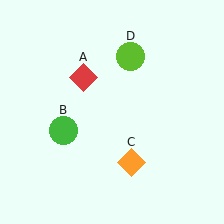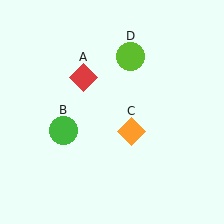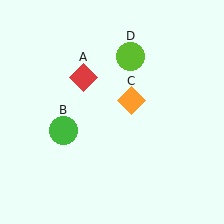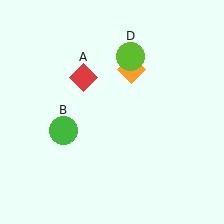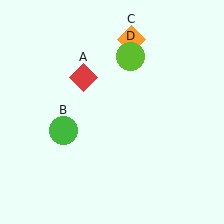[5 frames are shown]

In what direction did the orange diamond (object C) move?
The orange diamond (object C) moved up.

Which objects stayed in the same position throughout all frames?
Red diamond (object A) and green circle (object B) and lime circle (object D) remained stationary.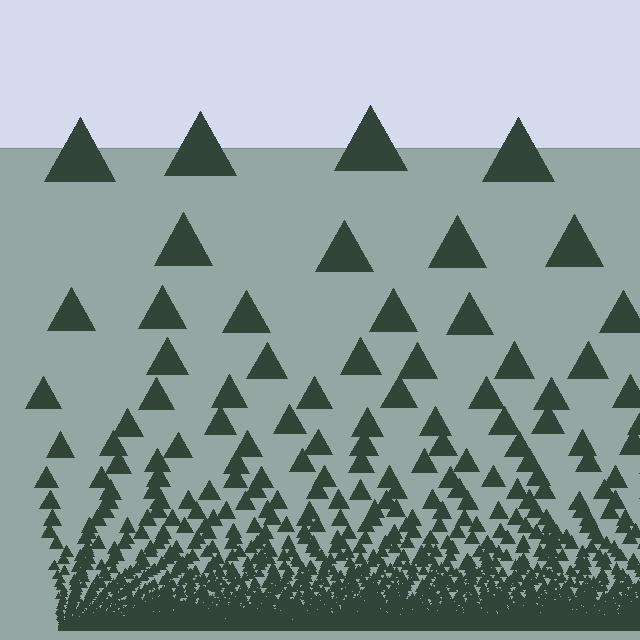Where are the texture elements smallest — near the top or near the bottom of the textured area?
Near the bottom.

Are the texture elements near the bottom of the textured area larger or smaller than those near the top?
Smaller. The gradient is inverted — elements near the bottom are smaller and denser.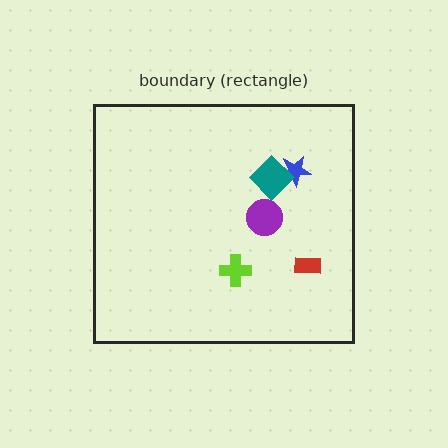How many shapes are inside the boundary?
5 inside, 0 outside.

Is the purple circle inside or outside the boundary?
Inside.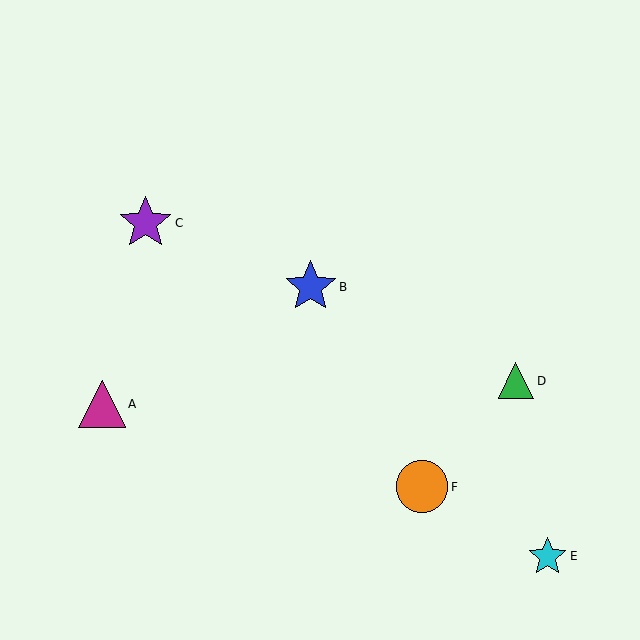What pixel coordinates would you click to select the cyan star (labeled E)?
Click at (548, 556) to select the cyan star E.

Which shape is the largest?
The purple star (labeled C) is the largest.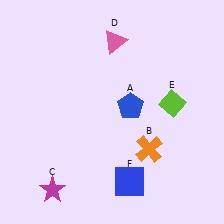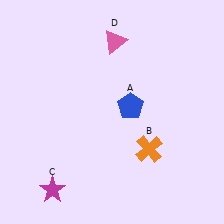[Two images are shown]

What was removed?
The blue square (F), the lime diamond (E) were removed in Image 2.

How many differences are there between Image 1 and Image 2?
There are 2 differences between the two images.